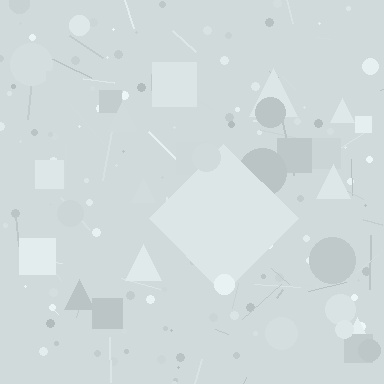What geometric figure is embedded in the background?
A diamond is embedded in the background.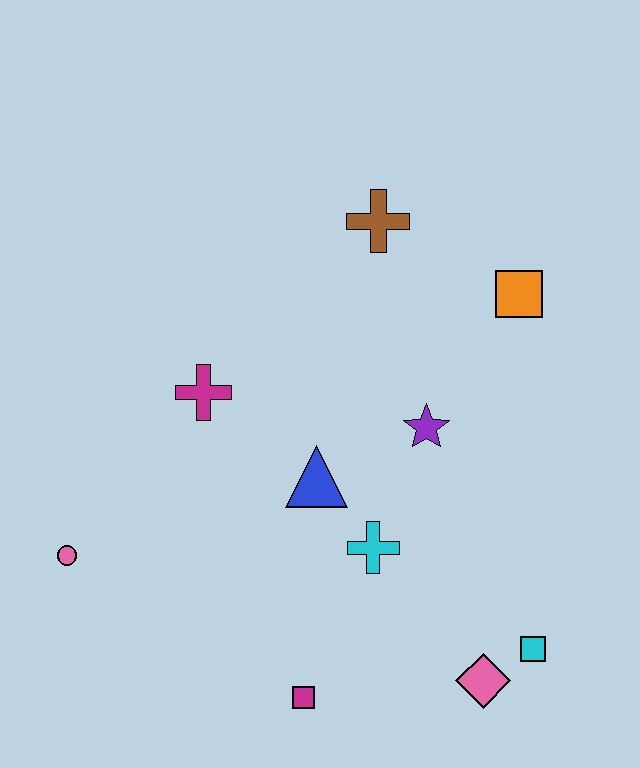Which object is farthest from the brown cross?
The magenta square is farthest from the brown cross.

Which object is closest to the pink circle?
The magenta cross is closest to the pink circle.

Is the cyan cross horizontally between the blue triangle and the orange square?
Yes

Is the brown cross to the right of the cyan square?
No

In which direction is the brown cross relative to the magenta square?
The brown cross is above the magenta square.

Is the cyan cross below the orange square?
Yes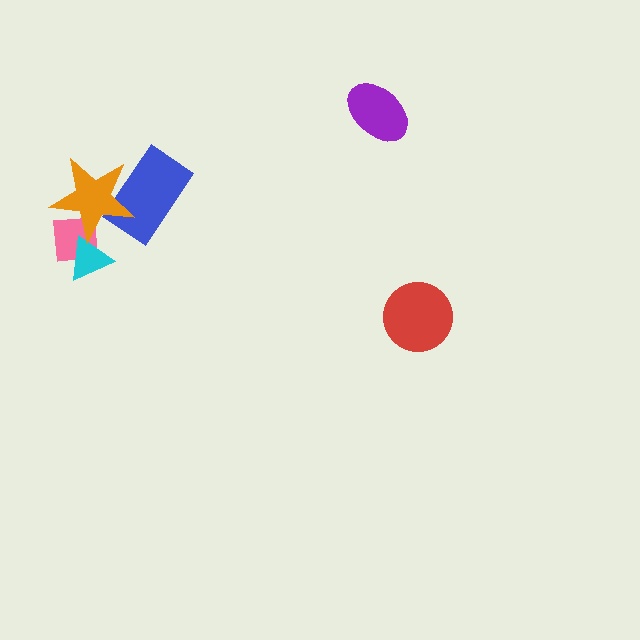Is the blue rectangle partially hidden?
Yes, it is partially covered by another shape.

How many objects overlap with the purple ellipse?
0 objects overlap with the purple ellipse.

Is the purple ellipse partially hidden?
No, no other shape covers it.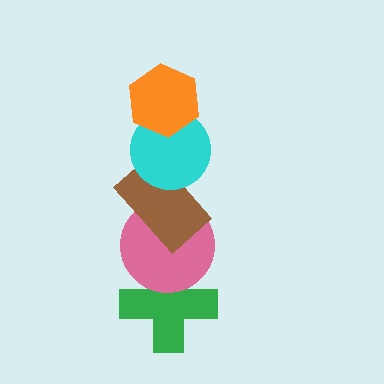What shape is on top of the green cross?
The pink circle is on top of the green cross.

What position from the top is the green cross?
The green cross is 5th from the top.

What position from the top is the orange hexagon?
The orange hexagon is 1st from the top.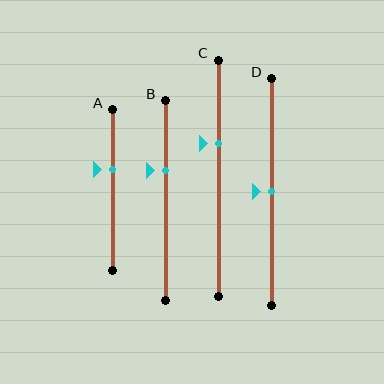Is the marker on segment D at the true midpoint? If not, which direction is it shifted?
Yes, the marker on segment D is at the true midpoint.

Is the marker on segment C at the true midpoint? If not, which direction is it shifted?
No, the marker on segment C is shifted upward by about 15% of the segment length.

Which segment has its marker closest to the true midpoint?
Segment D has its marker closest to the true midpoint.